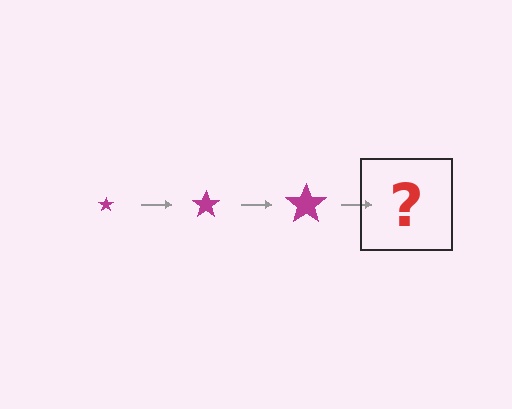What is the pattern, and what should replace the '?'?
The pattern is that the star gets progressively larger each step. The '?' should be a magenta star, larger than the previous one.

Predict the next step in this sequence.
The next step is a magenta star, larger than the previous one.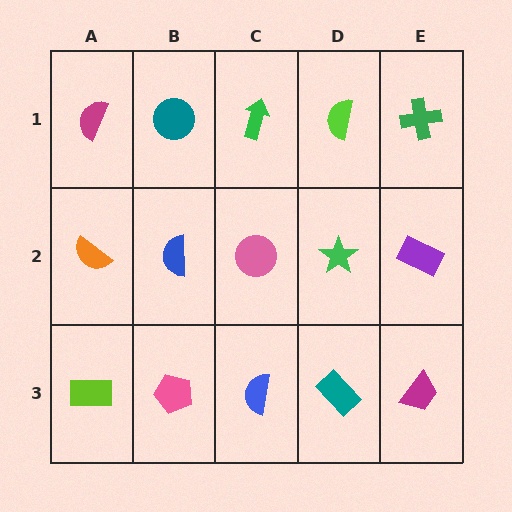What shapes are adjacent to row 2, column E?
A green cross (row 1, column E), a magenta trapezoid (row 3, column E), a green star (row 2, column D).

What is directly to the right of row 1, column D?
A green cross.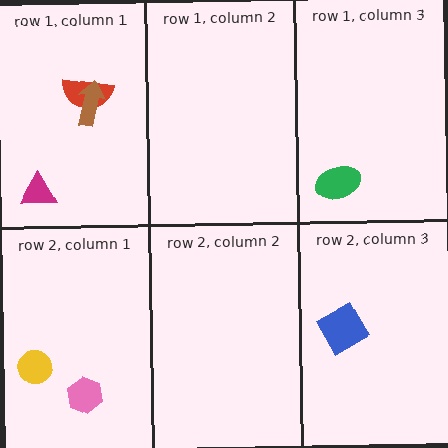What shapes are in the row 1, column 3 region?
The green ellipse.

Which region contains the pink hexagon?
The row 2, column 1 region.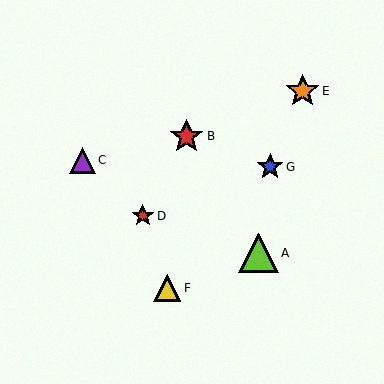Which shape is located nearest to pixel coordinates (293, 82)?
The orange star (labeled E) at (303, 91) is nearest to that location.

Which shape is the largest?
The lime triangle (labeled A) is the largest.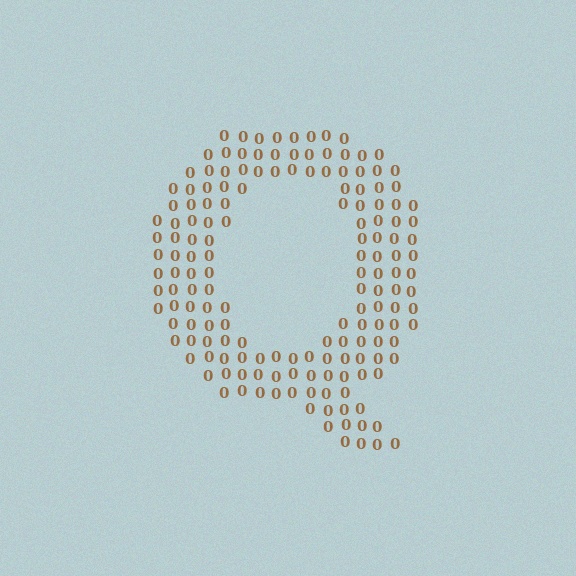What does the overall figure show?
The overall figure shows the letter Q.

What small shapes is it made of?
It is made of small digit 0's.